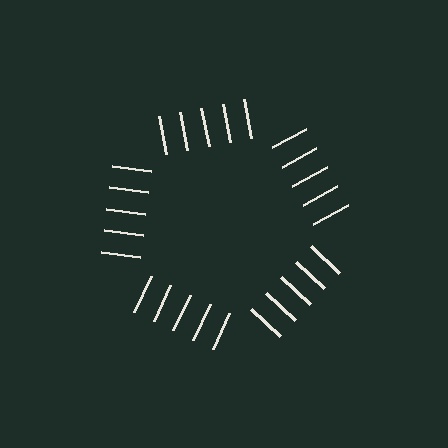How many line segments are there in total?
25 — 5 along each of the 5 edges.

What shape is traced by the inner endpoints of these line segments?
An illusory pentagon — the line segments terminate on its edges but no continuous stroke is drawn.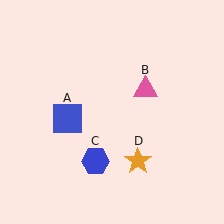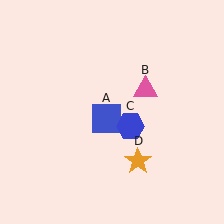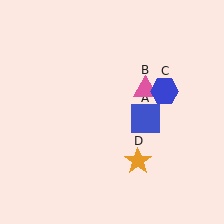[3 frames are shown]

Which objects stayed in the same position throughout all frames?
Pink triangle (object B) and orange star (object D) remained stationary.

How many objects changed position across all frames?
2 objects changed position: blue square (object A), blue hexagon (object C).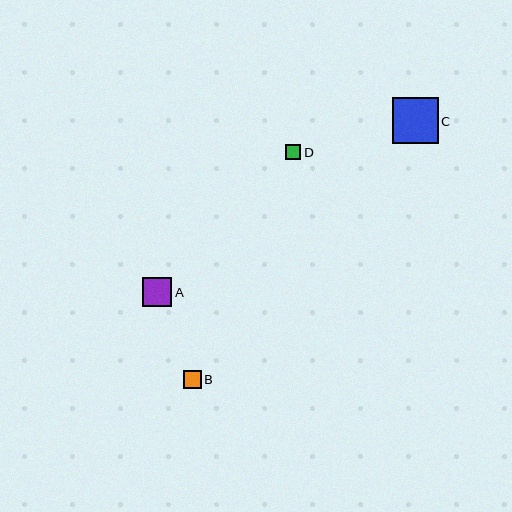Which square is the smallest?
Square D is the smallest with a size of approximately 15 pixels.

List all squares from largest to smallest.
From largest to smallest: C, A, B, D.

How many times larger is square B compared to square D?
Square B is approximately 1.2 times the size of square D.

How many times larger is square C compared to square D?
Square C is approximately 3.0 times the size of square D.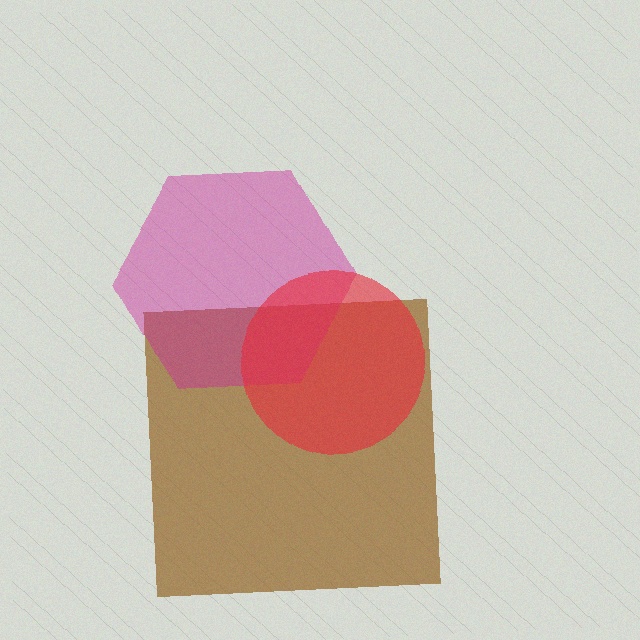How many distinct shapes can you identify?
There are 3 distinct shapes: a brown square, a magenta hexagon, a red circle.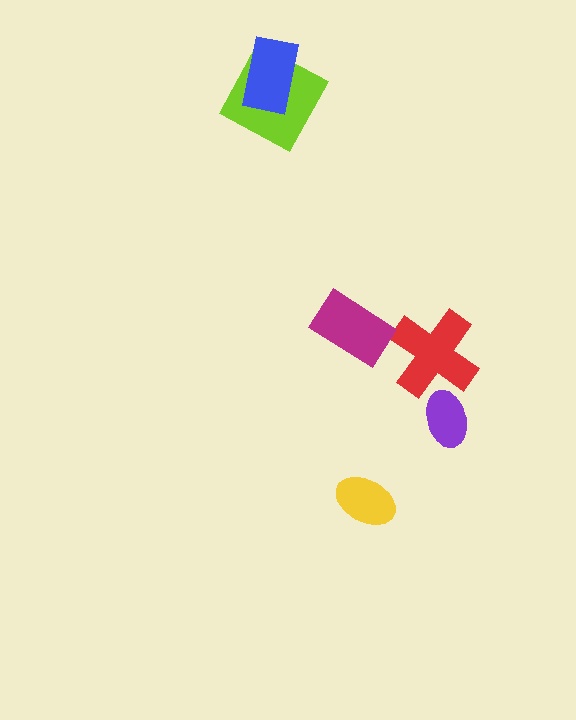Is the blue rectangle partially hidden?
No, no other shape covers it.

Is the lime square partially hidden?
Yes, it is partially covered by another shape.